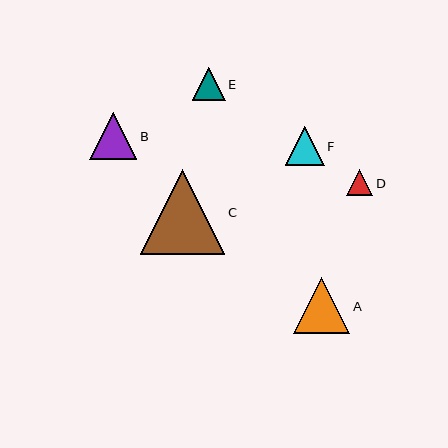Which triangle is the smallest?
Triangle D is the smallest with a size of approximately 26 pixels.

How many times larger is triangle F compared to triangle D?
Triangle F is approximately 1.5 times the size of triangle D.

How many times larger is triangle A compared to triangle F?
Triangle A is approximately 1.5 times the size of triangle F.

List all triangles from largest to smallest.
From largest to smallest: C, A, B, F, E, D.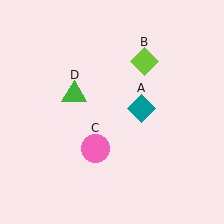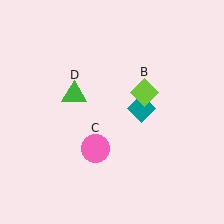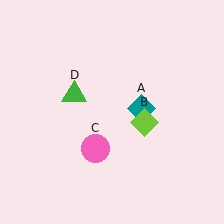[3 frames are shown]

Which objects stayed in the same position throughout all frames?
Teal diamond (object A) and pink circle (object C) and green triangle (object D) remained stationary.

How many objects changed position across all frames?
1 object changed position: lime diamond (object B).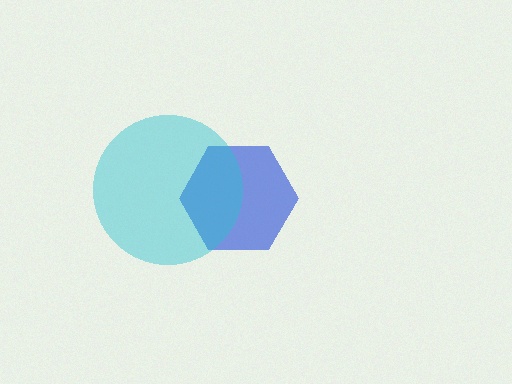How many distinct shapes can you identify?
There are 2 distinct shapes: a blue hexagon, a cyan circle.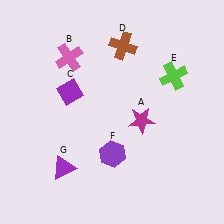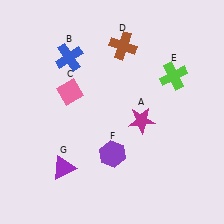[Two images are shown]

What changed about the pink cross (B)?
In Image 1, B is pink. In Image 2, it changed to blue.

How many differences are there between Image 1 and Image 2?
There are 2 differences between the two images.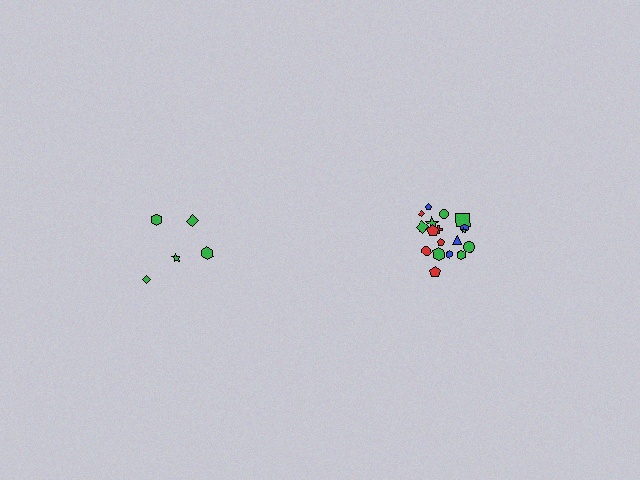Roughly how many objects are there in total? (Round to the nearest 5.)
Roughly 25 objects in total.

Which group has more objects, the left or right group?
The right group.